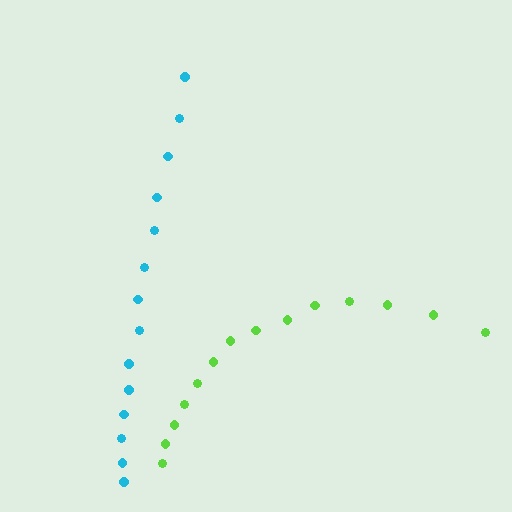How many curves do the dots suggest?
There are 2 distinct paths.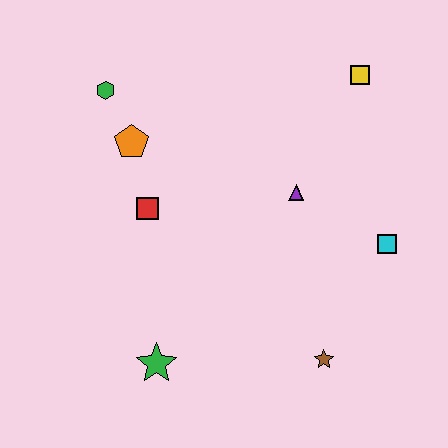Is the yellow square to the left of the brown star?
No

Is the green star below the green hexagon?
Yes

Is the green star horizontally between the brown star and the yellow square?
No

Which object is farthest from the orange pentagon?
The brown star is farthest from the orange pentagon.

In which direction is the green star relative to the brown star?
The green star is to the left of the brown star.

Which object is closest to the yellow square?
The purple triangle is closest to the yellow square.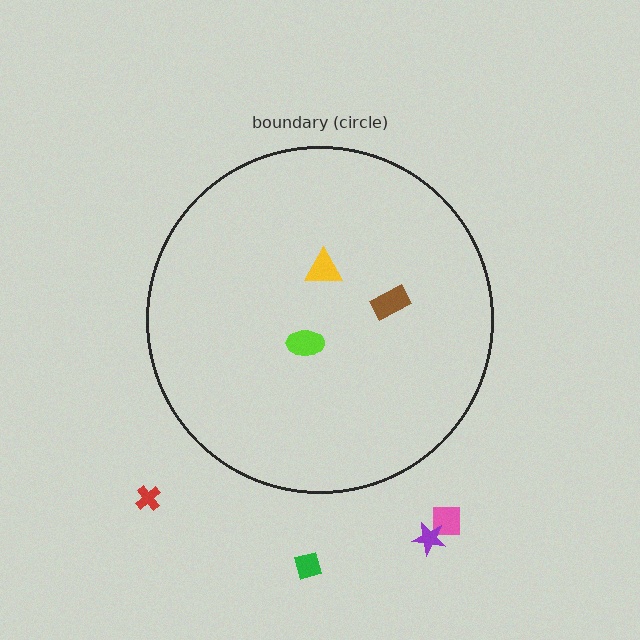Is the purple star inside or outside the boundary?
Outside.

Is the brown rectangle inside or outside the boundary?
Inside.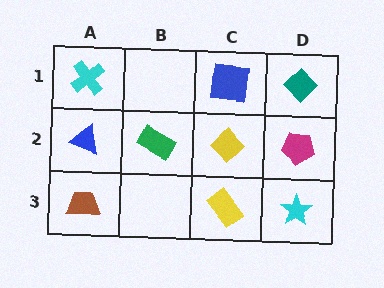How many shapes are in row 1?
3 shapes.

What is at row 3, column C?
A yellow rectangle.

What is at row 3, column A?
A brown trapezoid.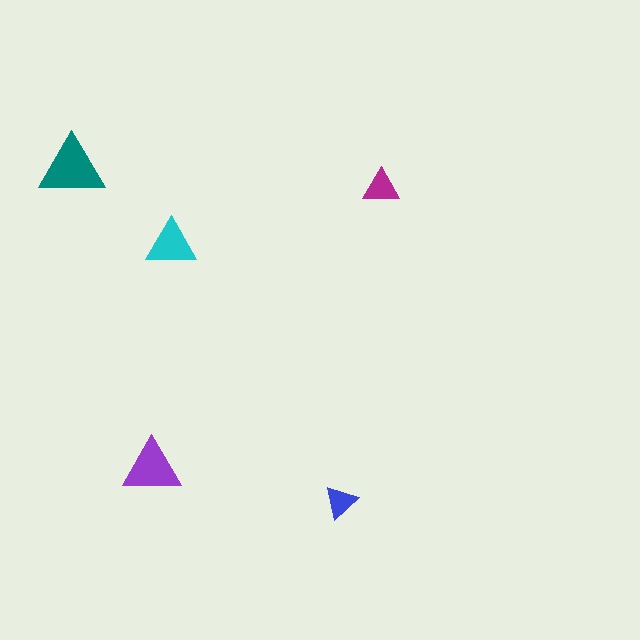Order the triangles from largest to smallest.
the teal one, the purple one, the cyan one, the magenta one, the blue one.